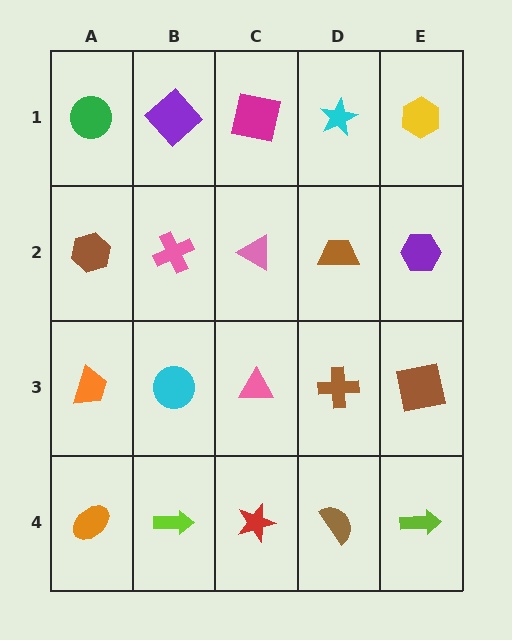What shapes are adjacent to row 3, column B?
A pink cross (row 2, column B), a lime arrow (row 4, column B), an orange trapezoid (row 3, column A), a pink triangle (row 3, column C).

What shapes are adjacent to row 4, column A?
An orange trapezoid (row 3, column A), a lime arrow (row 4, column B).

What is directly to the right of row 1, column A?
A purple diamond.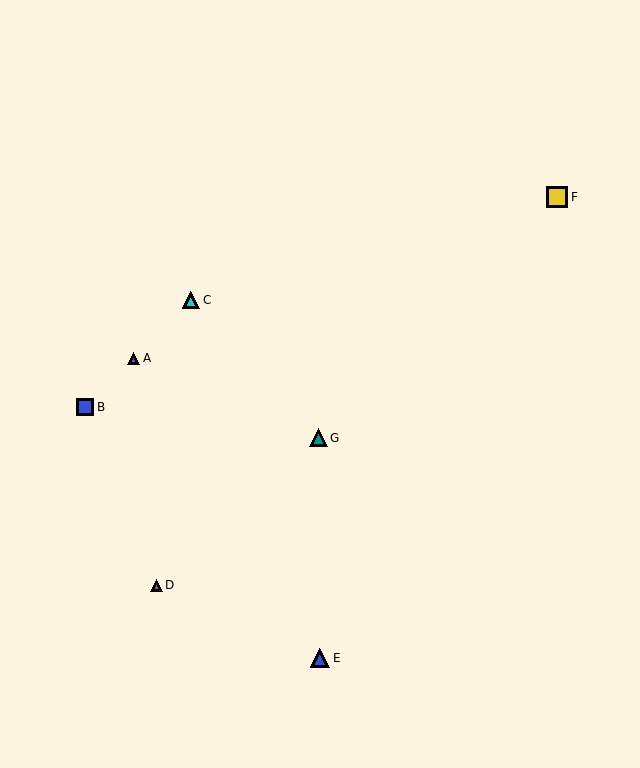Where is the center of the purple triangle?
The center of the purple triangle is at (134, 358).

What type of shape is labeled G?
Shape G is a teal triangle.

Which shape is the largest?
The yellow square (labeled F) is the largest.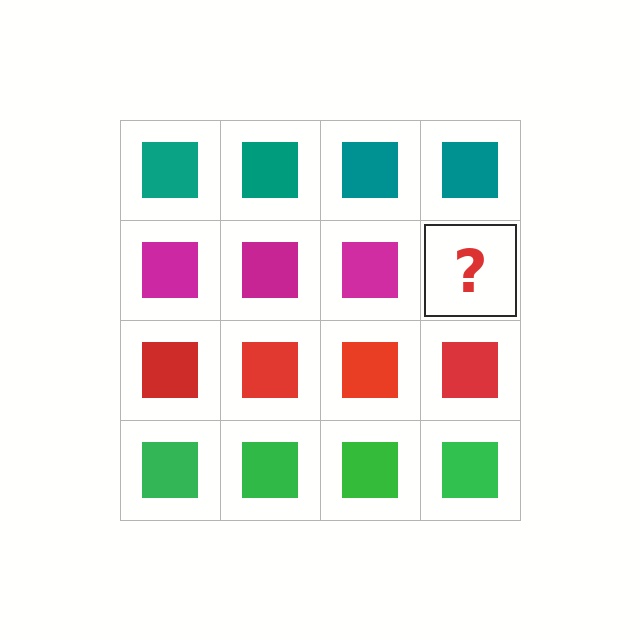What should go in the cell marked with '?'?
The missing cell should contain a magenta square.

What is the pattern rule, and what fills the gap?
The rule is that each row has a consistent color. The gap should be filled with a magenta square.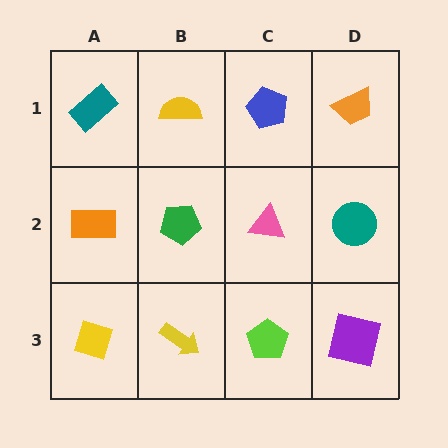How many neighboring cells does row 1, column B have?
3.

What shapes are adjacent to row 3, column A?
An orange rectangle (row 2, column A), a yellow arrow (row 3, column B).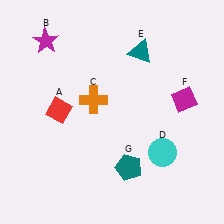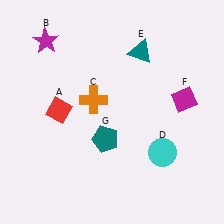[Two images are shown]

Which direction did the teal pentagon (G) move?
The teal pentagon (G) moved up.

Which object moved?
The teal pentagon (G) moved up.